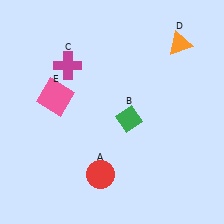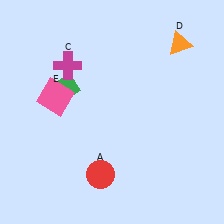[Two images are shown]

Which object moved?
The green diamond (B) moved left.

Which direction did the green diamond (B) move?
The green diamond (B) moved left.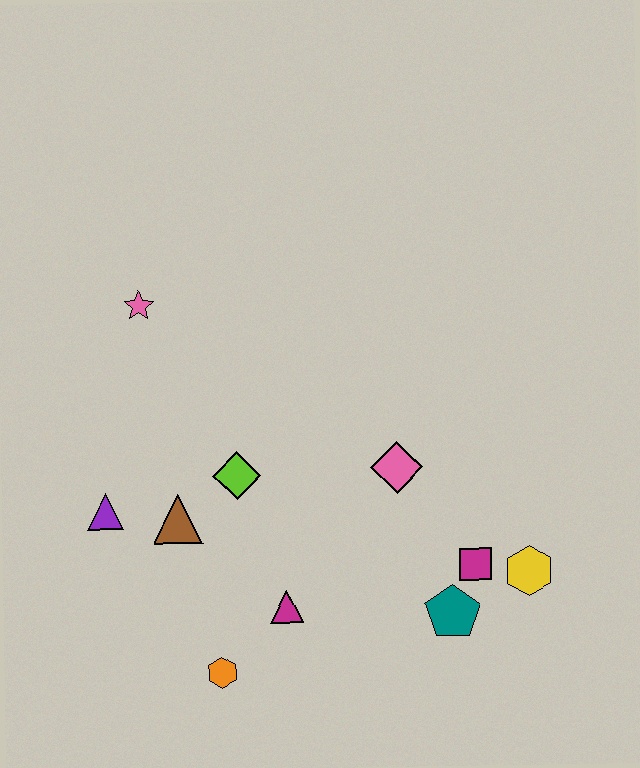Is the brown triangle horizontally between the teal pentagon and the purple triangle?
Yes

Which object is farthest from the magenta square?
The pink star is farthest from the magenta square.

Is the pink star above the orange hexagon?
Yes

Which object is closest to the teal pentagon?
The magenta square is closest to the teal pentagon.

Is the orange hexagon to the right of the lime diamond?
No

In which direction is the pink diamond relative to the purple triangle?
The pink diamond is to the right of the purple triangle.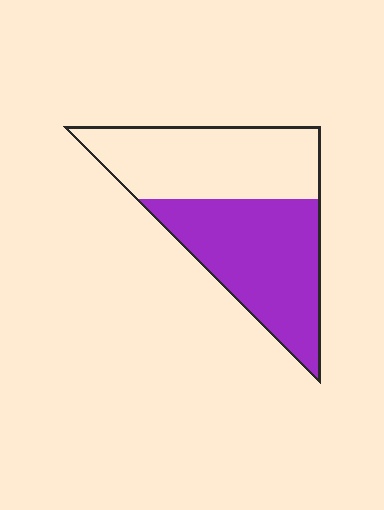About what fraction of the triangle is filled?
About one half (1/2).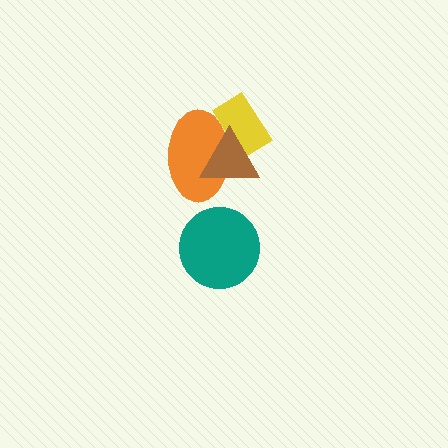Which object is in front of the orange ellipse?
The brown triangle is in front of the orange ellipse.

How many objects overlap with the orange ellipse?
2 objects overlap with the orange ellipse.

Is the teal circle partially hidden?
No, no other shape covers it.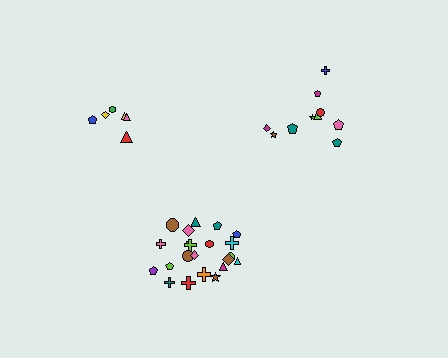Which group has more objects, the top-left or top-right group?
The top-right group.